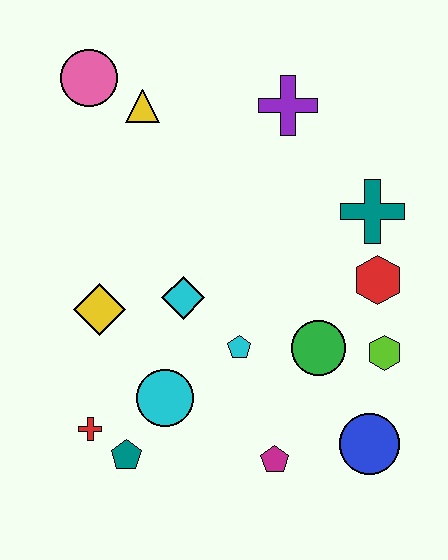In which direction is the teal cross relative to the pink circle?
The teal cross is to the right of the pink circle.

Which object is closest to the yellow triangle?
The pink circle is closest to the yellow triangle.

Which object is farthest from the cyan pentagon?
The pink circle is farthest from the cyan pentagon.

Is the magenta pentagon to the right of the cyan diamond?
Yes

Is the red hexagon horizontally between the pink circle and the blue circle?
No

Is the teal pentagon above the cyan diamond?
No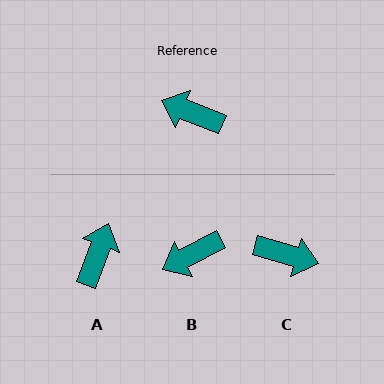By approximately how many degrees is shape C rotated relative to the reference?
Approximately 175 degrees clockwise.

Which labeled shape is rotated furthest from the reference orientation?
C, about 175 degrees away.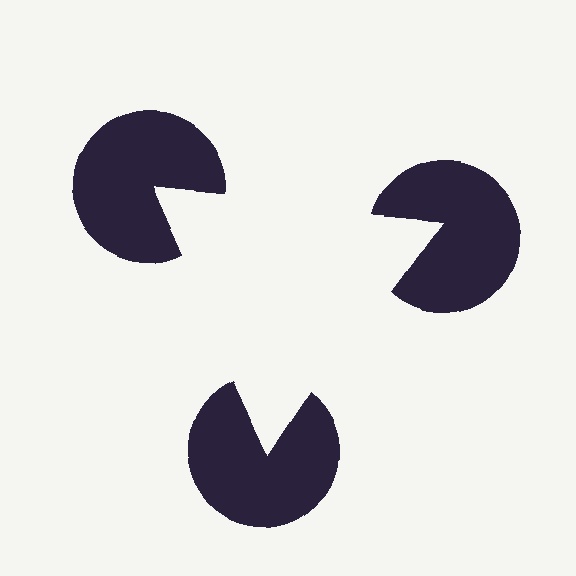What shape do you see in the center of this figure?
An illusory triangle — its edges are inferred from the aligned wedge cuts in the pac-man discs, not physically drawn.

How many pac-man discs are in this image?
There are 3 — one at each vertex of the illusory triangle.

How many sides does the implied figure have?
3 sides.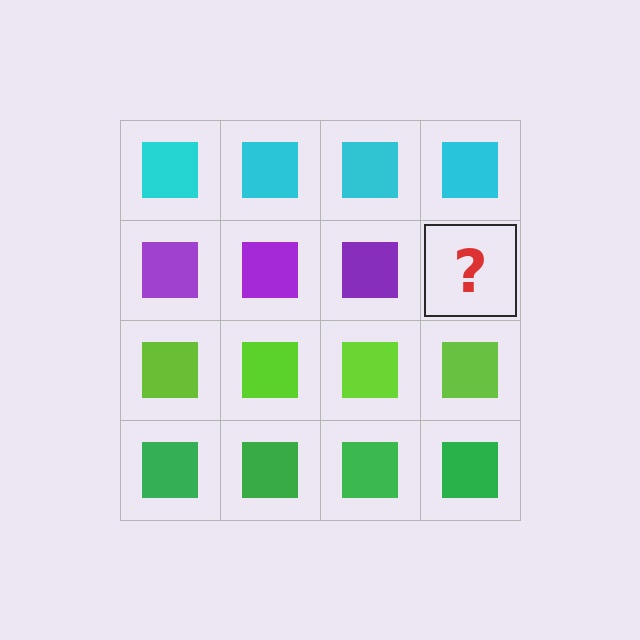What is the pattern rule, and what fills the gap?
The rule is that each row has a consistent color. The gap should be filled with a purple square.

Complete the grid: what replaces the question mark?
The question mark should be replaced with a purple square.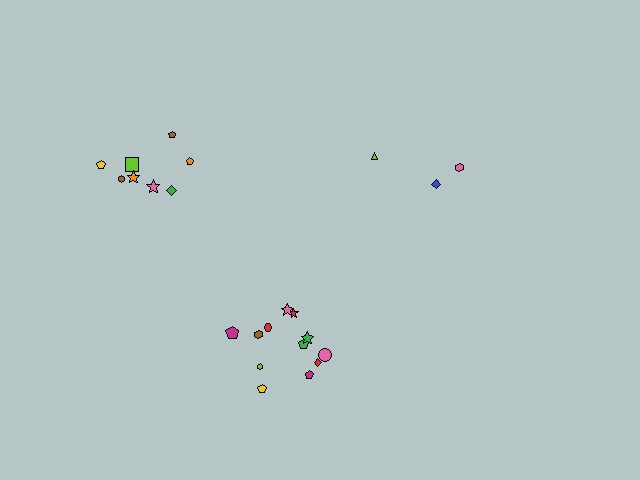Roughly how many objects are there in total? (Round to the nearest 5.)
Roughly 25 objects in total.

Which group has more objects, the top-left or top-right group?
The top-left group.